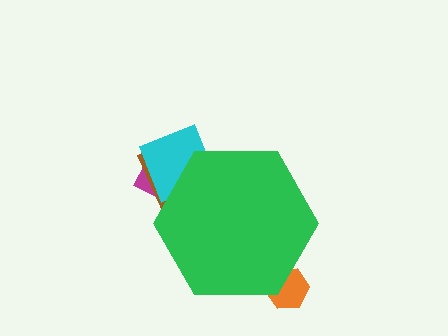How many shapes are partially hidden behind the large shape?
4 shapes are partially hidden.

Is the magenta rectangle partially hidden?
Yes, the magenta rectangle is partially hidden behind the green hexagon.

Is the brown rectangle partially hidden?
Yes, the brown rectangle is partially hidden behind the green hexagon.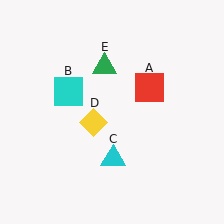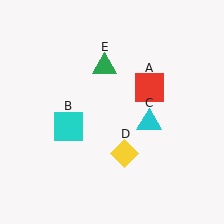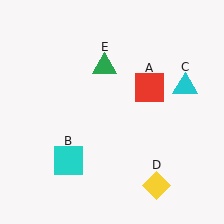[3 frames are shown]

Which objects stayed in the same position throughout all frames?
Red square (object A) and green triangle (object E) remained stationary.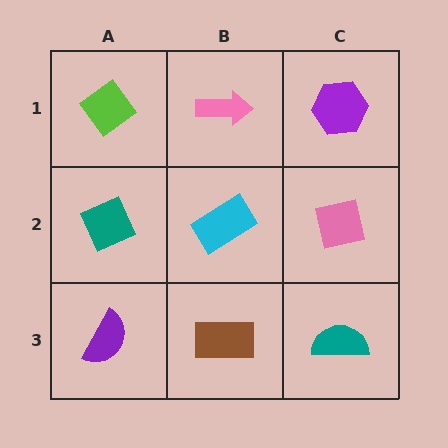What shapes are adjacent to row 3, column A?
A teal diamond (row 2, column A), a brown rectangle (row 3, column B).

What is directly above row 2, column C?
A purple hexagon.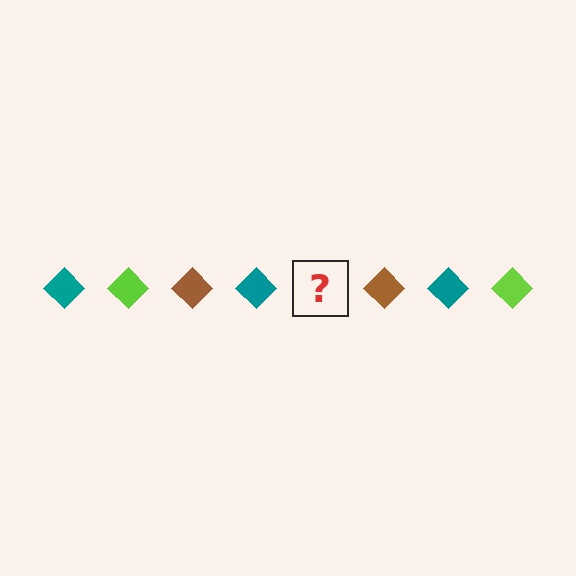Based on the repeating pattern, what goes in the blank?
The blank should be a lime diamond.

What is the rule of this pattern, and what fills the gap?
The rule is that the pattern cycles through teal, lime, brown diamonds. The gap should be filled with a lime diamond.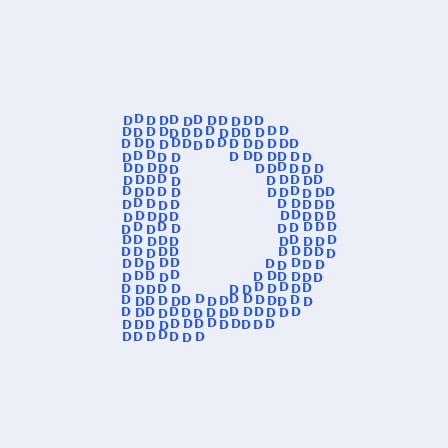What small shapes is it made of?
It is made of small letter D's.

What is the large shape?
The large shape is the letter D.